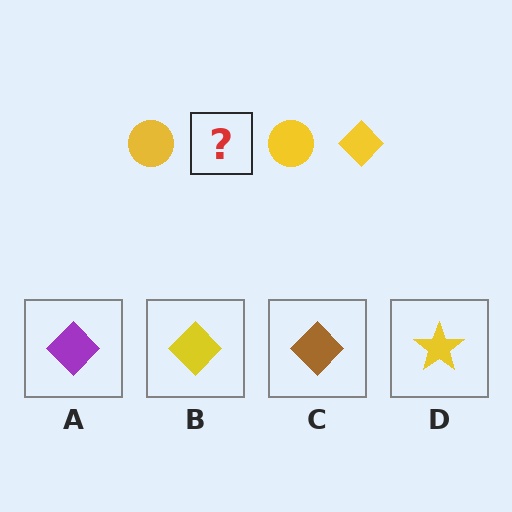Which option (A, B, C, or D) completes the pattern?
B.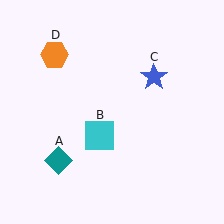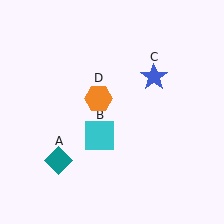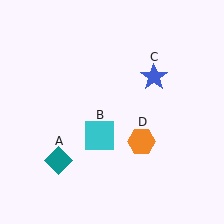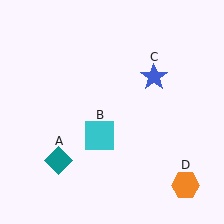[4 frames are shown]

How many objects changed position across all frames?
1 object changed position: orange hexagon (object D).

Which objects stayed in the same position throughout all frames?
Teal diamond (object A) and cyan square (object B) and blue star (object C) remained stationary.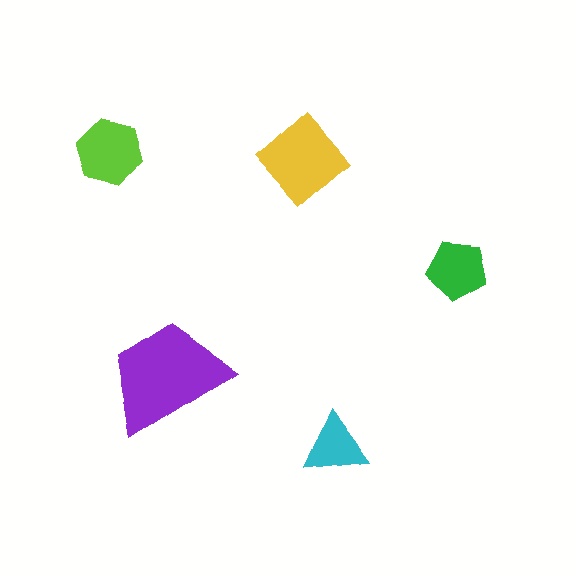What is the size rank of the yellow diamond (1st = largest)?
2nd.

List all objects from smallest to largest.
The cyan triangle, the green pentagon, the lime hexagon, the yellow diamond, the purple trapezoid.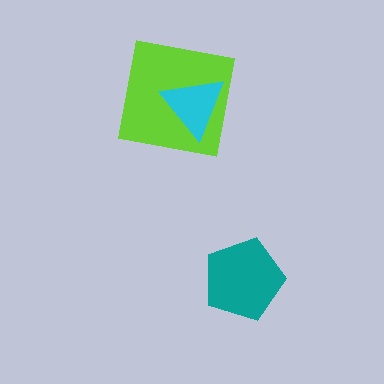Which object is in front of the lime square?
The cyan triangle is in front of the lime square.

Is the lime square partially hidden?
Yes, it is partially covered by another shape.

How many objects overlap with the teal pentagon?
0 objects overlap with the teal pentagon.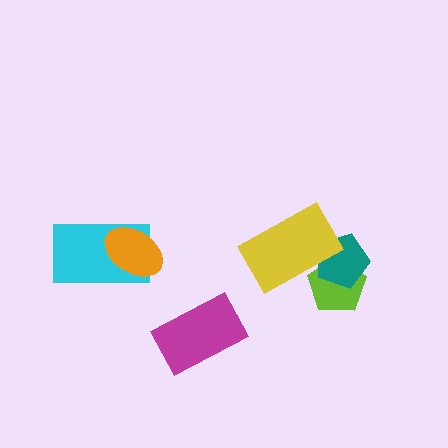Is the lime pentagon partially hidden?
Yes, it is partially covered by another shape.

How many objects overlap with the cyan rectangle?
1 object overlaps with the cyan rectangle.